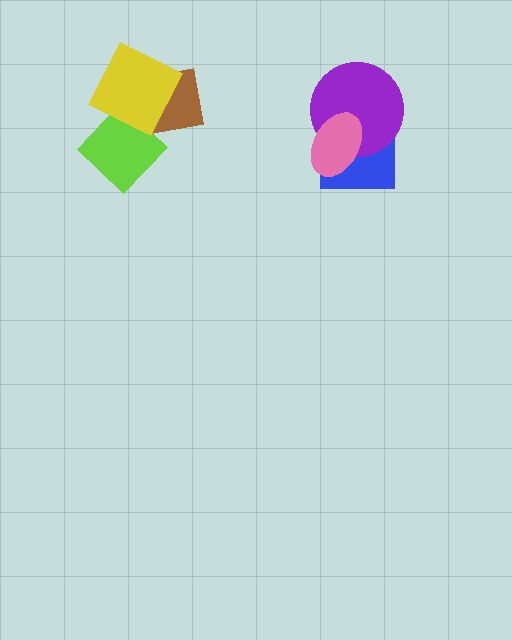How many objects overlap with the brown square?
2 objects overlap with the brown square.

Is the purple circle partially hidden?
Yes, it is partially covered by another shape.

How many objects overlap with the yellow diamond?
2 objects overlap with the yellow diamond.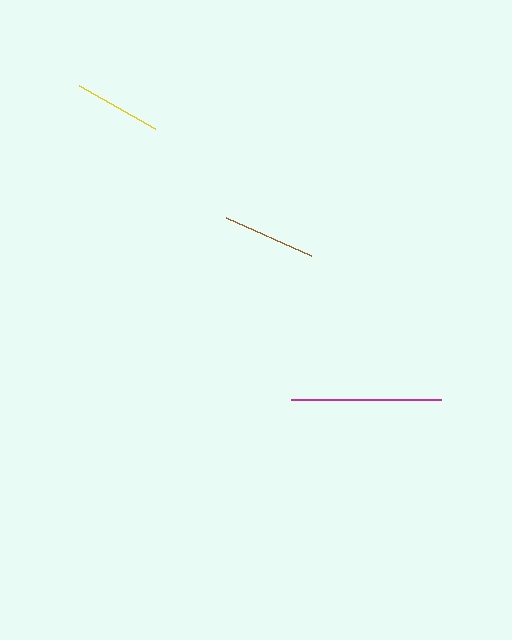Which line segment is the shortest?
The yellow line is the shortest at approximately 87 pixels.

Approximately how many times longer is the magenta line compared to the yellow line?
The magenta line is approximately 1.7 times the length of the yellow line.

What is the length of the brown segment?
The brown segment is approximately 93 pixels long.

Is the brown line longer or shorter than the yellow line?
The brown line is longer than the yellow line.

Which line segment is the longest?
The magenta line is the longest at approximately 151 pixels.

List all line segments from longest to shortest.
From longest to shortest: magenta, brown, yellow.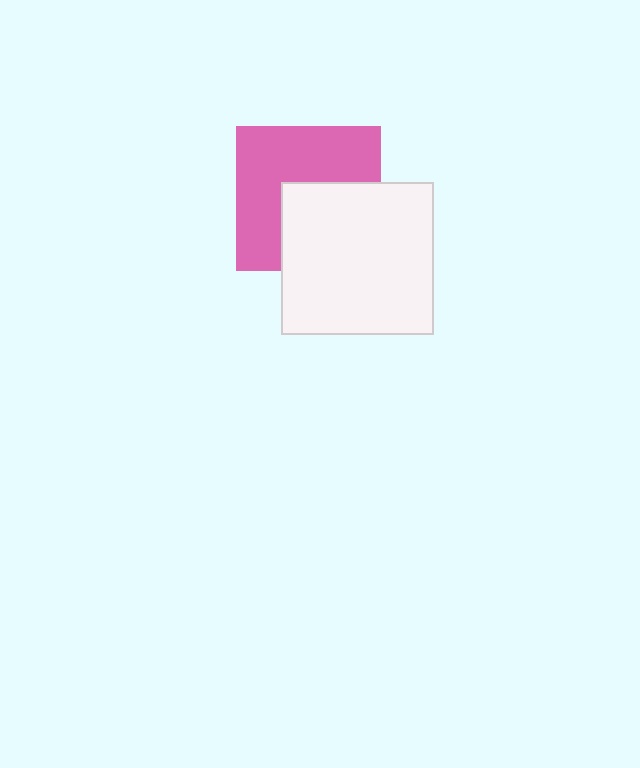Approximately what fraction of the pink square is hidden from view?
Roughly 42% of the pink square is hidden behind the white square.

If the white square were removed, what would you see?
You would see the complete pink square.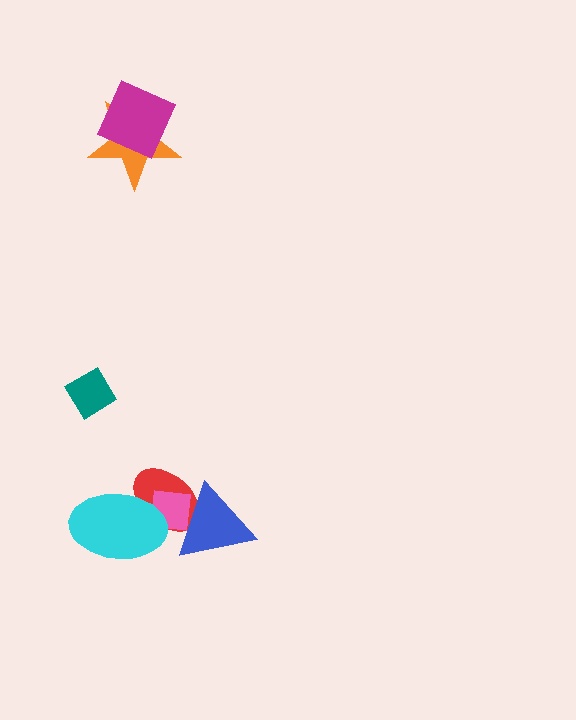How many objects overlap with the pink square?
3 objects overlap with the pink square.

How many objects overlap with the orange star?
1 object overlaps with the orange star.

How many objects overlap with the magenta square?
1 object overlaps with the magenta square.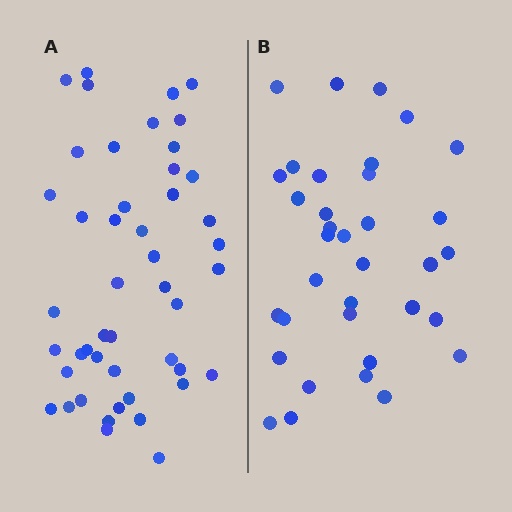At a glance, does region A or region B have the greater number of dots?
Region A (the left region) has more dots.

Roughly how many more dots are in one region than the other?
Region A has roughly 12 or so more dots than region B.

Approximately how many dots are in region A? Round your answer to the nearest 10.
About 50 dots. (The exact count is 47, which rounds to 50.)